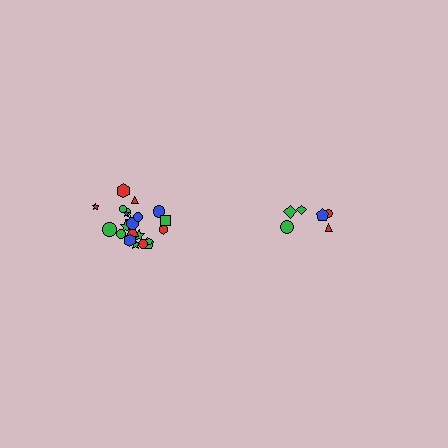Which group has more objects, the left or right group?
The left group.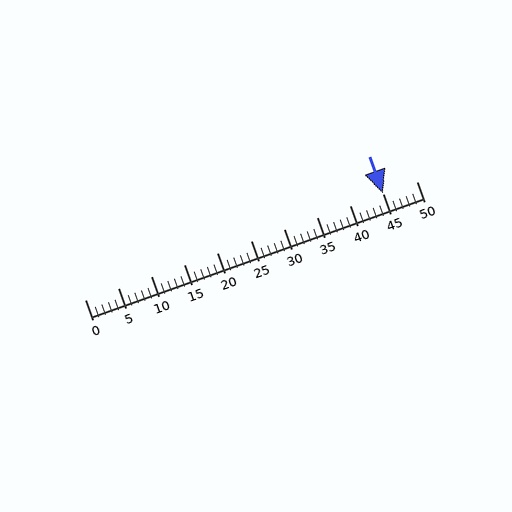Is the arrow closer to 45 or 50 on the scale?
The arrow is closer to 45.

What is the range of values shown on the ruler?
The ruler shows values from 0 to 50.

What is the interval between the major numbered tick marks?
The major tick marks are spaced 5 units apart.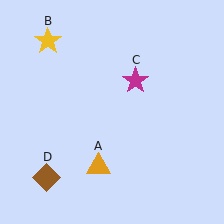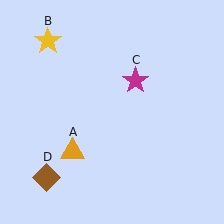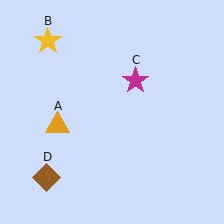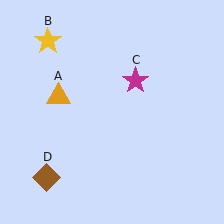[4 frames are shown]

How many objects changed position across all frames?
1 object changed position: orange triangle (object A).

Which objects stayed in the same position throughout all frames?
Yellow star (object B) and magenta star (object C) and brown diamond (object D) remained stationary.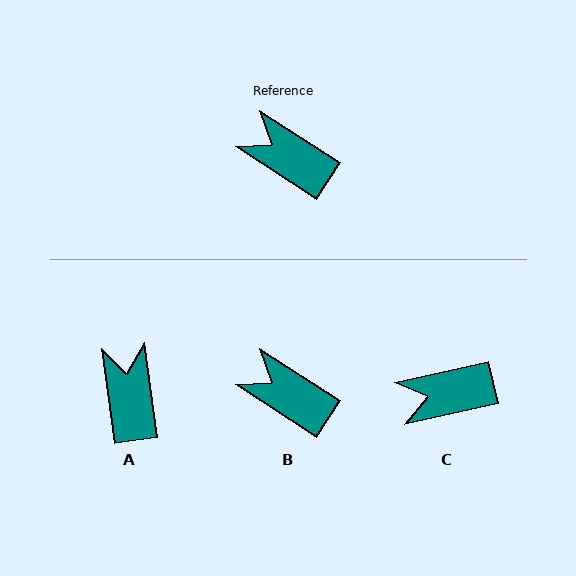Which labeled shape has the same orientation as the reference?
B.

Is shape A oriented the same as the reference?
No, it is off by about 49 degrees.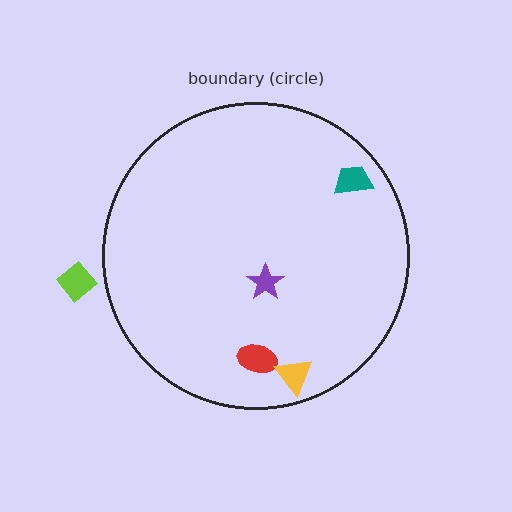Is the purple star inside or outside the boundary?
Inside.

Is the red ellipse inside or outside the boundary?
Inside.